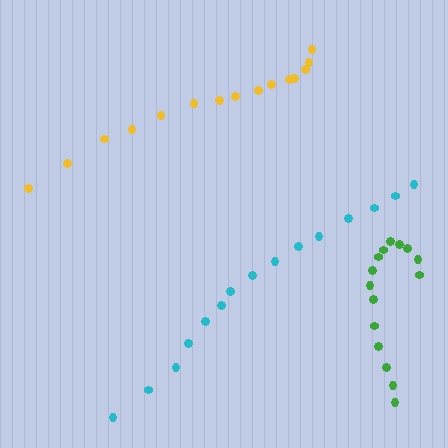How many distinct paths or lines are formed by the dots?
There are 3 distinct paths.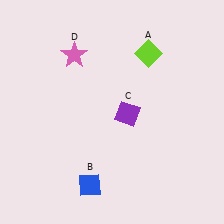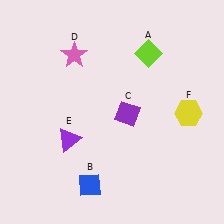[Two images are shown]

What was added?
A purple triangle (E), a yellow hexagon (F) were added in Image 2.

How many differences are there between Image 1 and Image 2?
There are 2 differences between the two images.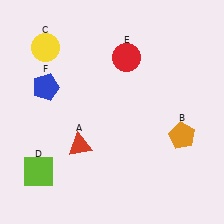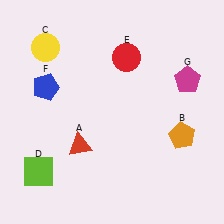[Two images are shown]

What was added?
A magenta pentagon (G) was added in Image 2.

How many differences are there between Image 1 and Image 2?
There is 1 difference between the two images.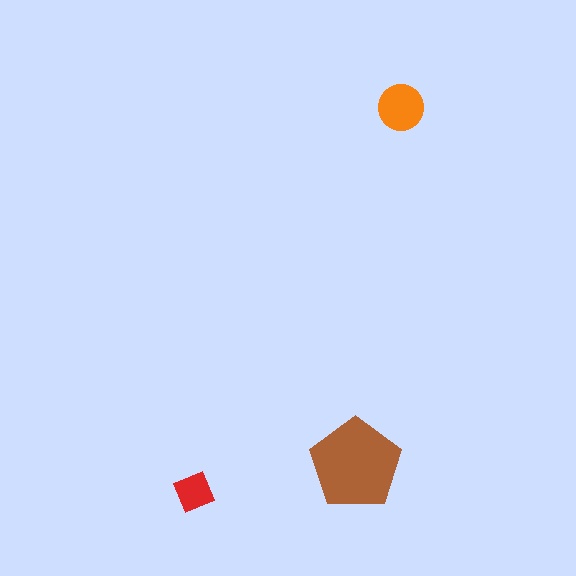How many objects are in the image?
There are 3 objects in the image.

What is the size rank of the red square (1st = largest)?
3rd.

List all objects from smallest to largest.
The red square, the orange circle, the brown pentagon.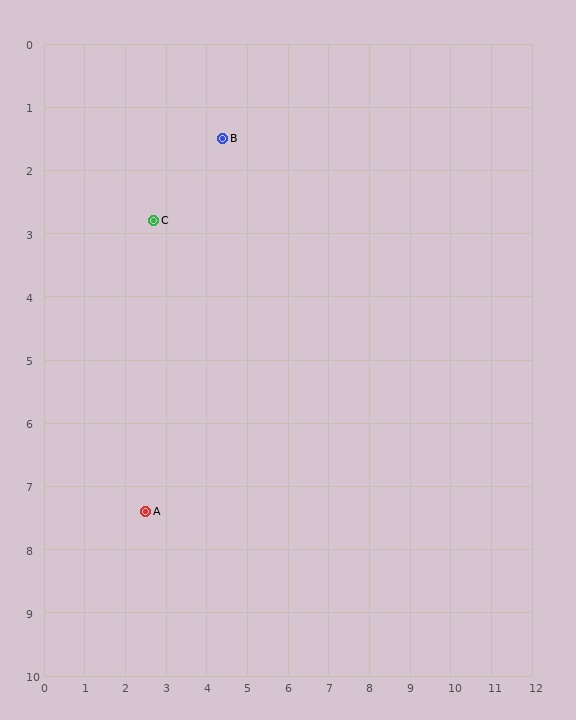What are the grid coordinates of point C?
Point C is at approximately (2.7, 2.8).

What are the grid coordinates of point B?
Point B is at approximately (4.4, 1.5).